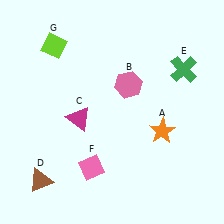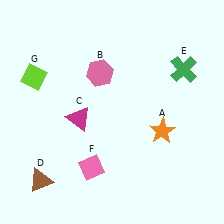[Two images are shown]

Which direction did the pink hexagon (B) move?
The pink hexagon (B) moved left.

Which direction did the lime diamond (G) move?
The lime diamond (G) moved down.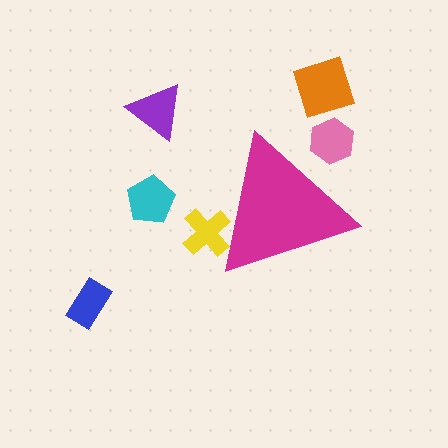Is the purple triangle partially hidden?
No, the purple triangle is fully visible.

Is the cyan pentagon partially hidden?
No, the cyan pentagon is fully visible.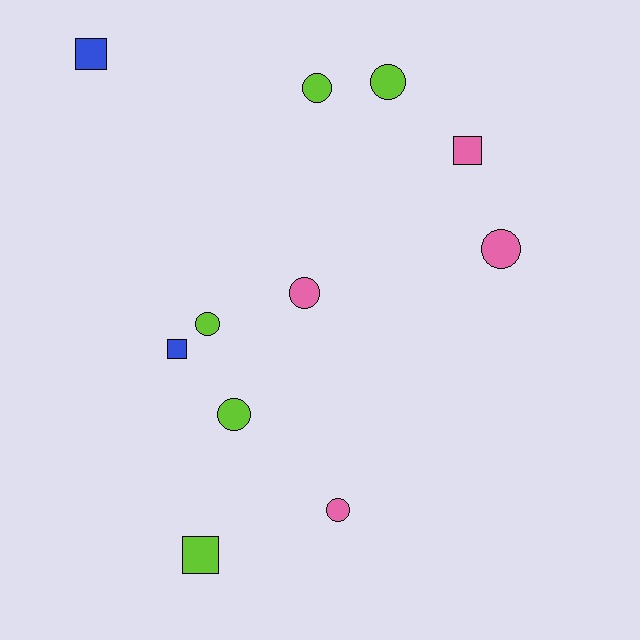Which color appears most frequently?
Lime, with 5 objects.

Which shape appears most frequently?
Circle, with 7 objects.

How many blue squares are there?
There are 2 blue squares.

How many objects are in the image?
There are 11 objects.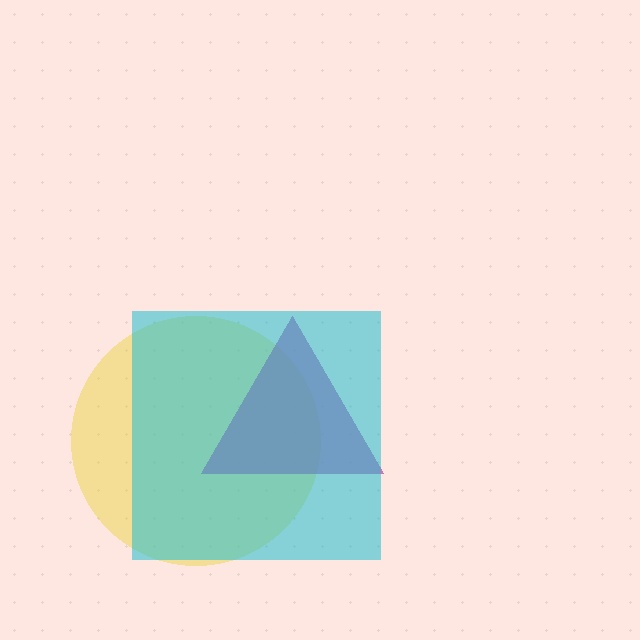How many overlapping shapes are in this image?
There are 3 overlapping shapes in the image.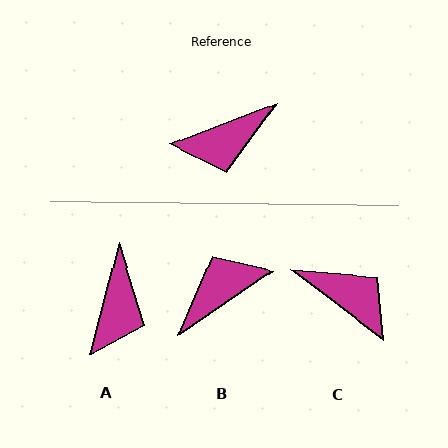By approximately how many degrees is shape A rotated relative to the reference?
Approximately 54 degrees counter-clockwise.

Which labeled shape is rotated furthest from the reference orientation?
B, about 167 degrees away.